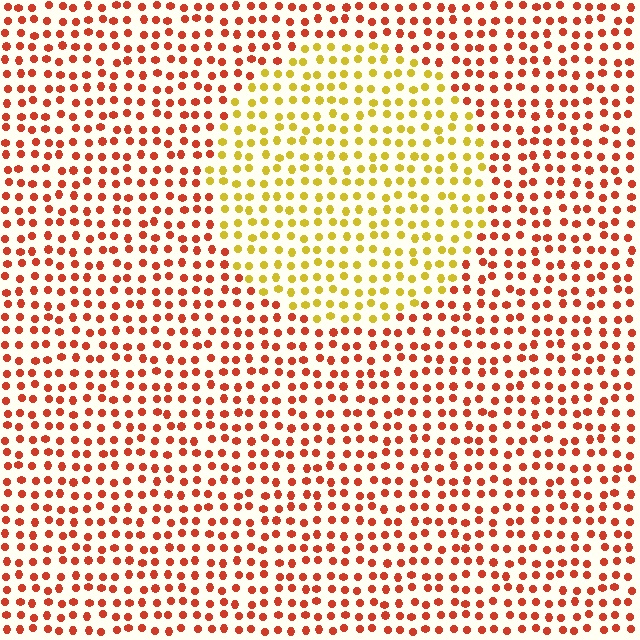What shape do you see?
I see a circle.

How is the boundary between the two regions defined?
The boundary is defined purely by a slight shift in hue (about 48 degrees). Spacing, size, and orientation are identical on both sides.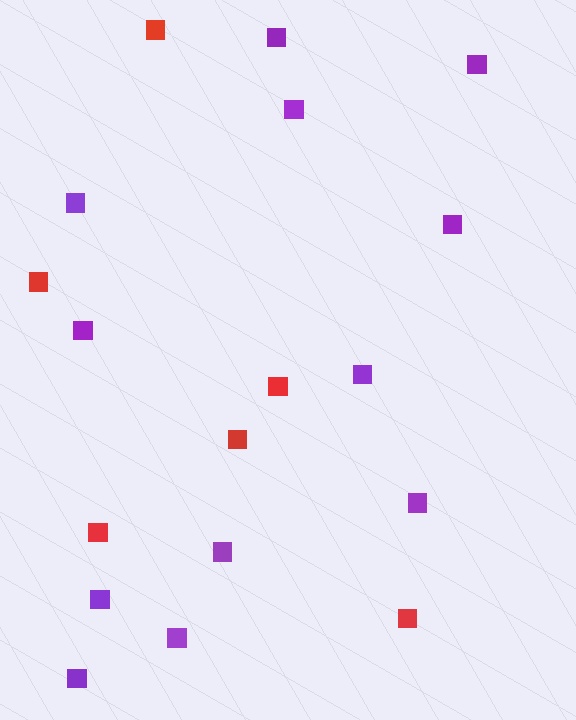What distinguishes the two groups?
There are 2 groups: one group of purple squares (12) and one group of red squares (6).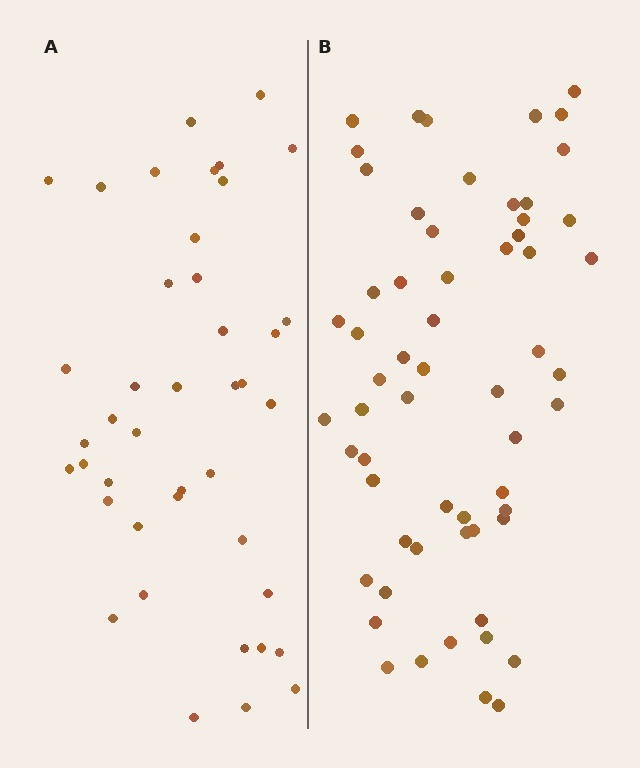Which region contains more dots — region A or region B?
Region B (the right region) has more dots.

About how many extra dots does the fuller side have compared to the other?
Region B has approximately 20 more dots than region A.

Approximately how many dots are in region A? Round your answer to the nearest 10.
About 40 dots. (The exact count is 42, which rounds to 40.)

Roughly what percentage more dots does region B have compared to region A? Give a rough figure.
About 45% more.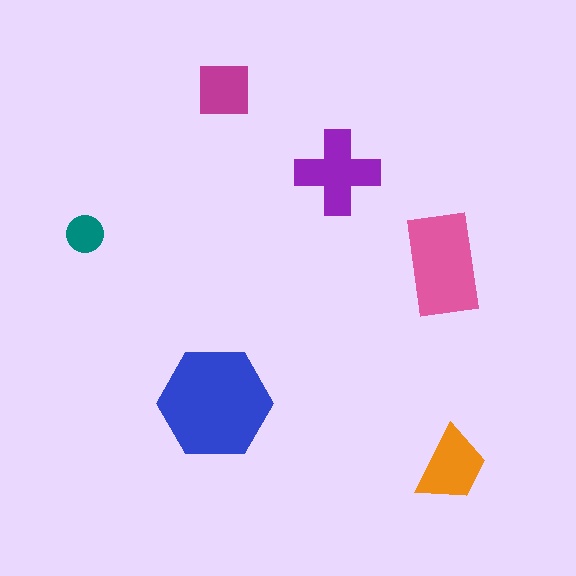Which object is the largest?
The blue hexagon.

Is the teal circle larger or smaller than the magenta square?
Smaller.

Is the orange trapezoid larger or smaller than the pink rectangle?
Smaller.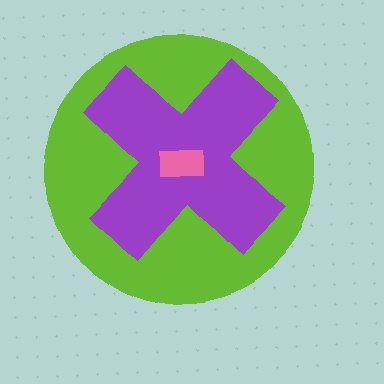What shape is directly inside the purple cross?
The pink rectangle.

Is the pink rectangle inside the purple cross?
Yes.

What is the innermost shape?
The pink rectangle.